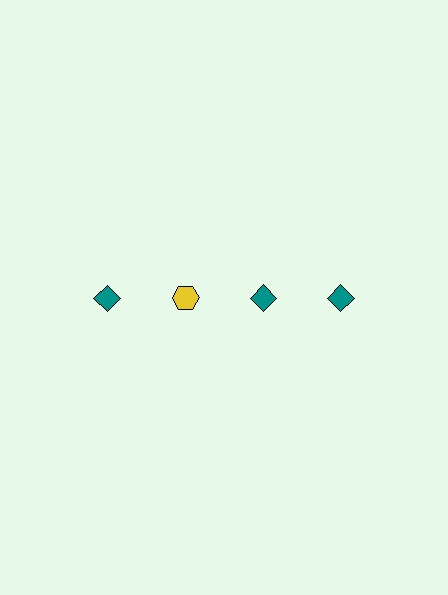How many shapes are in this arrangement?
There are 4 shapes arranged in a grid pattern.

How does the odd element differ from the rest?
It differs in both color (yellow instead of teal) and shape (hexagon instead of diamond).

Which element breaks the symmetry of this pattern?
The yellow hexagon in the top row, second from left column breaks the symmetry. All other shapes are teal diamonds.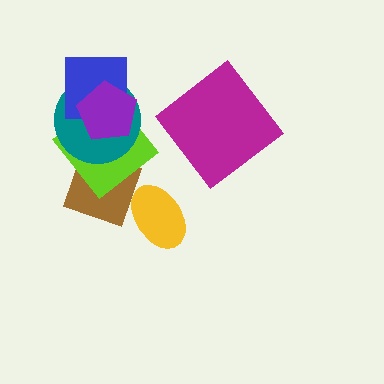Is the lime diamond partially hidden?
Yes, it is partially covered by another shape.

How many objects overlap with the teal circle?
3 objects overlap with the teal circle.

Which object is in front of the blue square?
The purple pentagon is in front of the blue square.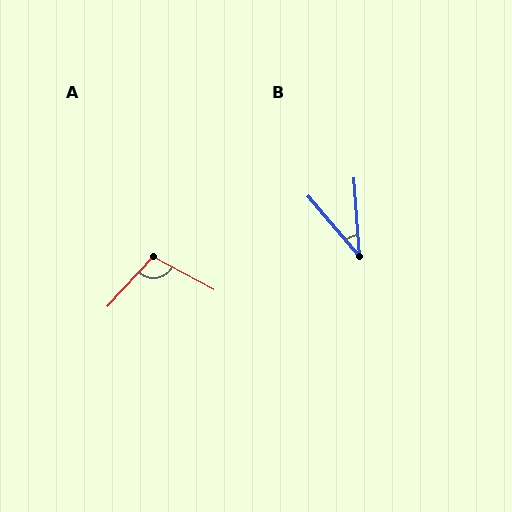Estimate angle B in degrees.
Approximately 36 degrees.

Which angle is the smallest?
B, at approximately 36 degrees.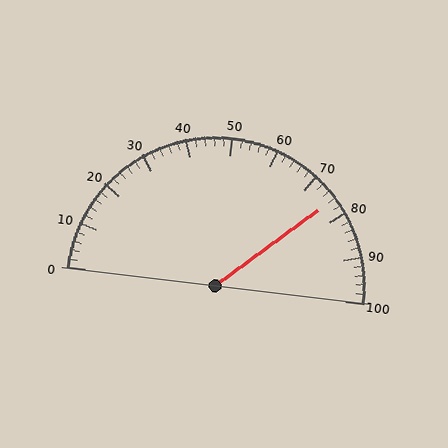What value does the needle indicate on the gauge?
The needle indicates approximately 76.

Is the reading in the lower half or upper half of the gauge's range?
The reading is in the upper half of the range (0 to 100).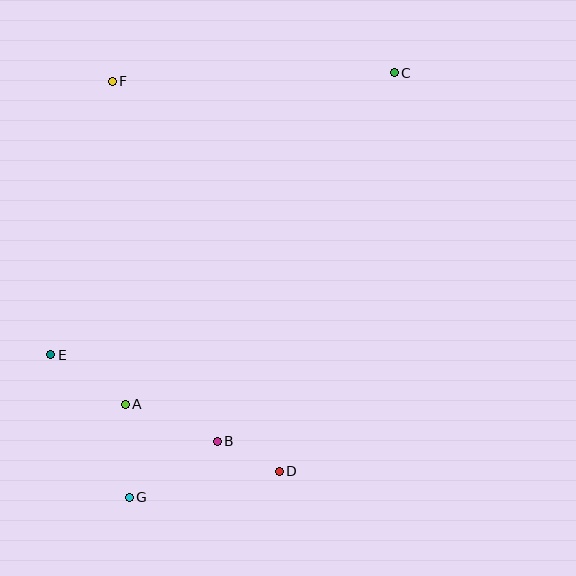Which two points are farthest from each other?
Points C and G are farthest from each other.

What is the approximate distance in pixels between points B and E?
The distance between B and E is approximately 187 pixels.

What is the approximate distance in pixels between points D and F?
The distance between D and F is approximately 424 pixels.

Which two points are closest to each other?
Points B and D are closest to each other.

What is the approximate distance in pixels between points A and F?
The distance between A and F is approximately 323 pixels.